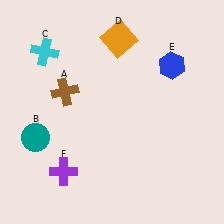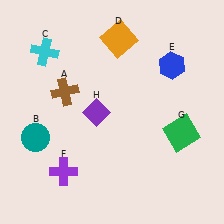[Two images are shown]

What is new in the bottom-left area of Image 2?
A purple diamond (H) was added in the bottom-left area of Image 2.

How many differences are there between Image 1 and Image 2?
There are 2 differences between the two images.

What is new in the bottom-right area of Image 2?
A green square (G) was added in the bottom-right area of Image 2.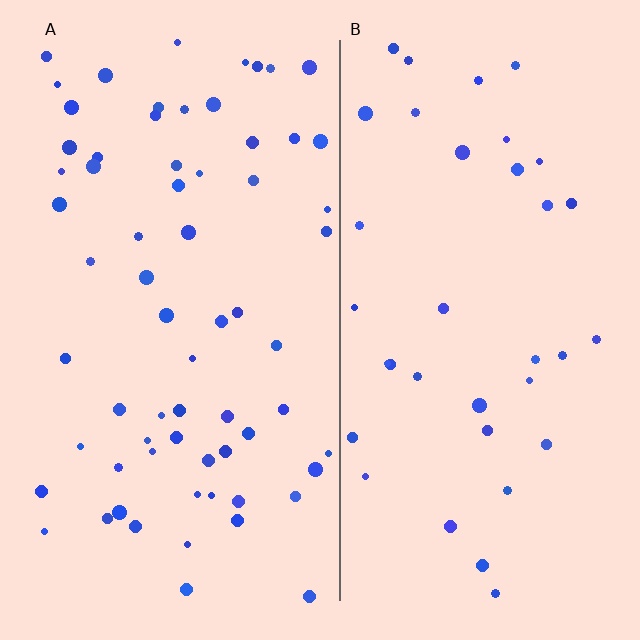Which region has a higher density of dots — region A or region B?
A (the left).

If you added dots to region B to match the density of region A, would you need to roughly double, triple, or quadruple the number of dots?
Approximately double.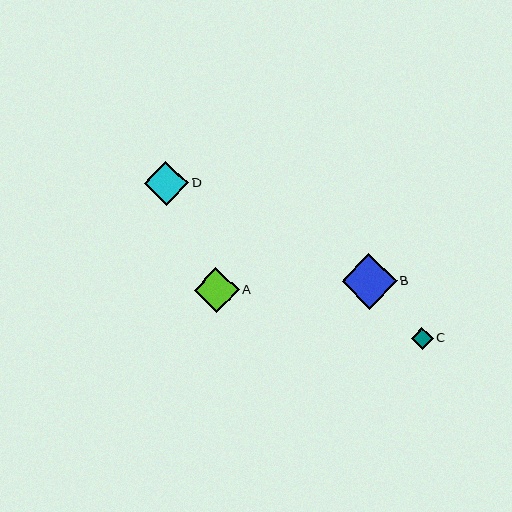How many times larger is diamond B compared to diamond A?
Diamond B is approximately 1.2 times the size of diamond A.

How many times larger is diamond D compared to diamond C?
Diamond D is approximately 2.0 times the size of diamond C.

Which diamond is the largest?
Diamond B is the largest with a size of approximately 55 pixels.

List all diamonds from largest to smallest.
From largest to smallest: B, A, D, C.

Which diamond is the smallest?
Diamond C is the smallest with a size of approximately 22 pixels.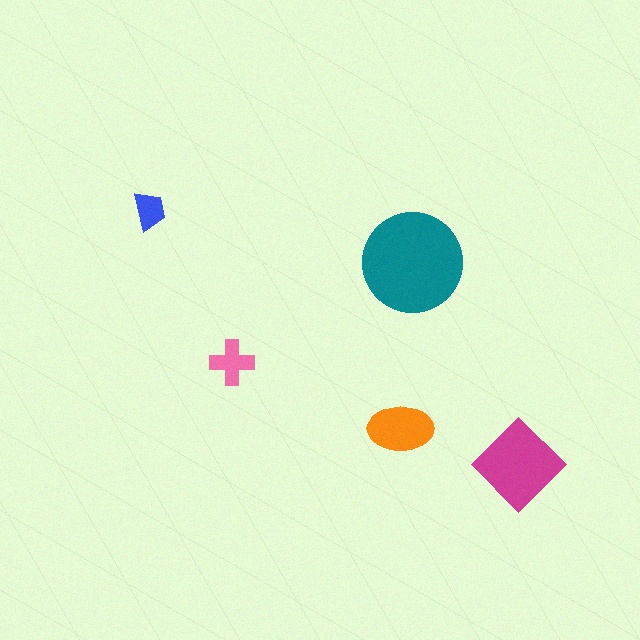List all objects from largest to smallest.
The teal circle, the magenta diamond, the orange ellipse, the pink cross, the blue trapezoid.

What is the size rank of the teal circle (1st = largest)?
1st.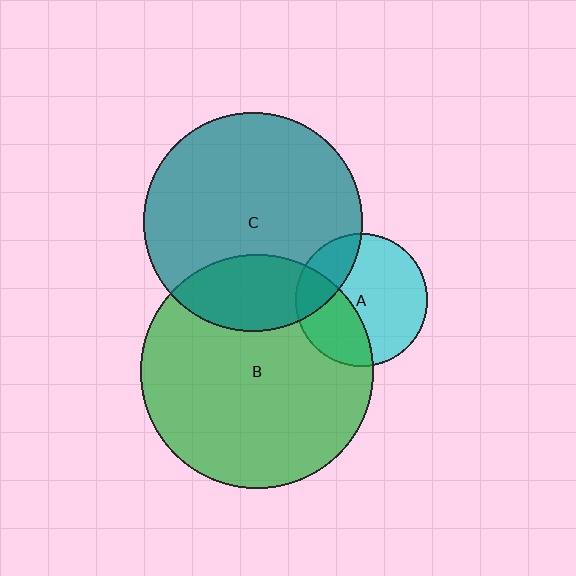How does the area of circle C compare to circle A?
Approximately 2.7 times.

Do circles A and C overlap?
Yes.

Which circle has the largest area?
Circle B (green).